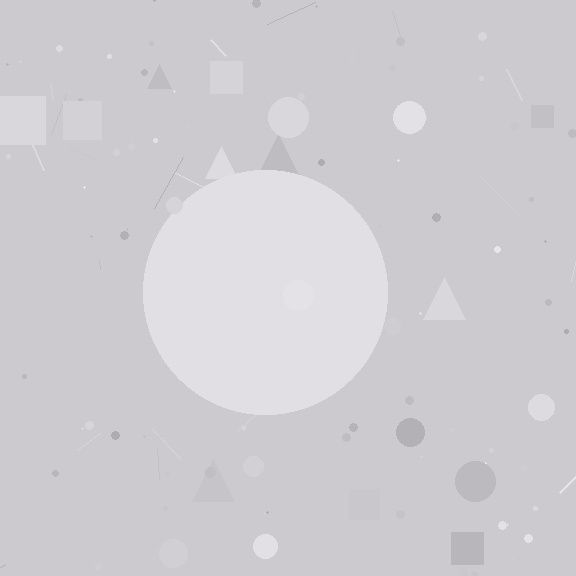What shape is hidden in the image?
A circle is hidden in the image.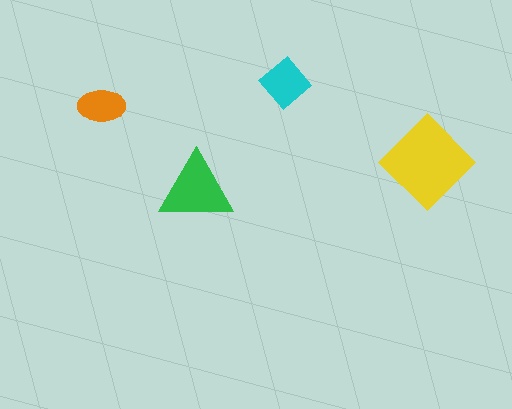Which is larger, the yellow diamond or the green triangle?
The yellow diamond.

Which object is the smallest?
The orange ellipse.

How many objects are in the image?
There are 4 objects in the image.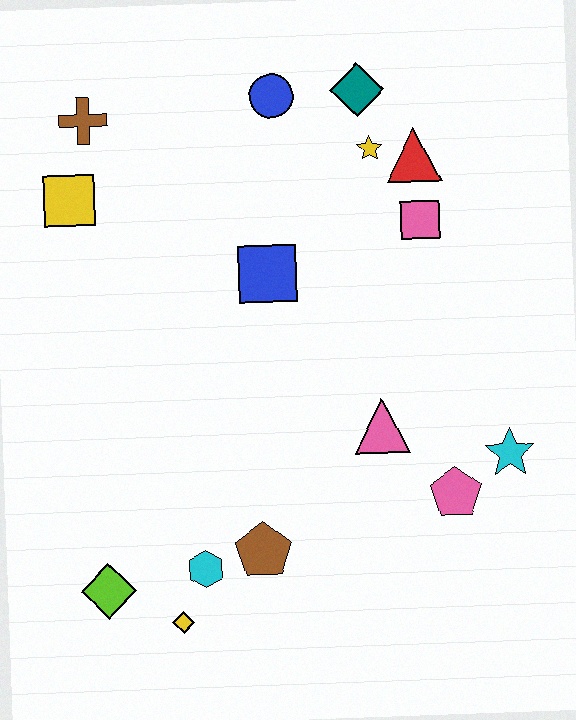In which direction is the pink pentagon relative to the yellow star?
The pink pentagon is below the yellow star.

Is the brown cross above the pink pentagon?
Yes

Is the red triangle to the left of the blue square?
No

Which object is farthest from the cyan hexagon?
The teal diamond is farthest from the cyan hexagon.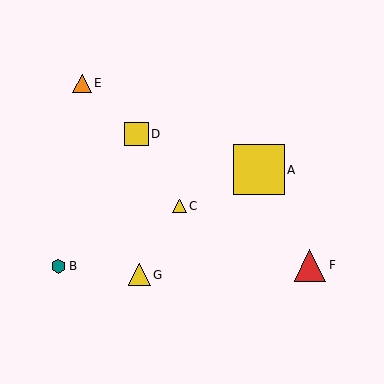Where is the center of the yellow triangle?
The center of the yellow triangle is at (179, 206).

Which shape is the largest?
The yellow square (labeled A) is the largest.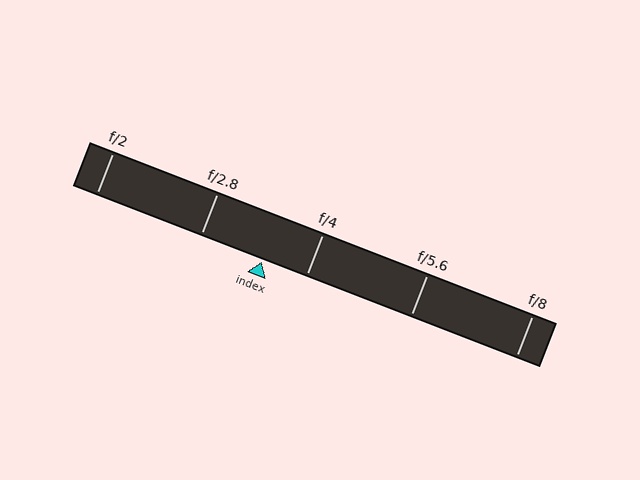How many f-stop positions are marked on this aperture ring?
There are 5 f-stop positions marked.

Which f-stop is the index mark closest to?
The index mark is closest to f/4.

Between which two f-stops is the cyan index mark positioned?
The index mark is between f/2.8 and f/4.